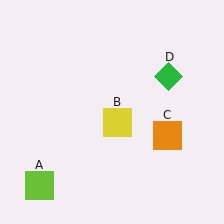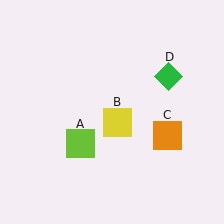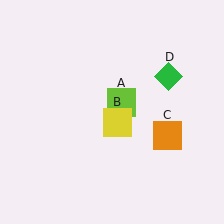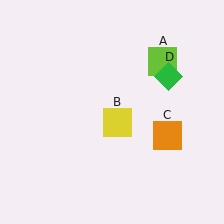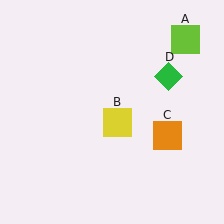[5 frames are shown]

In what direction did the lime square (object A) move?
The lime square (object A) moved up and to the right.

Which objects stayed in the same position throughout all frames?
Yellow square (object B) and orange square (object C) and green diamond (object D) remained stationary.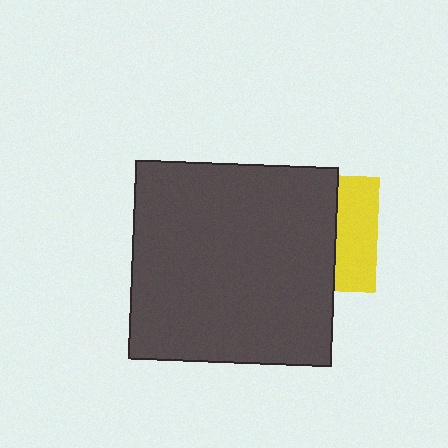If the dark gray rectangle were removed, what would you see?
You would see the complete yellow square.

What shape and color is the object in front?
The object in front is a dark gray rectangle.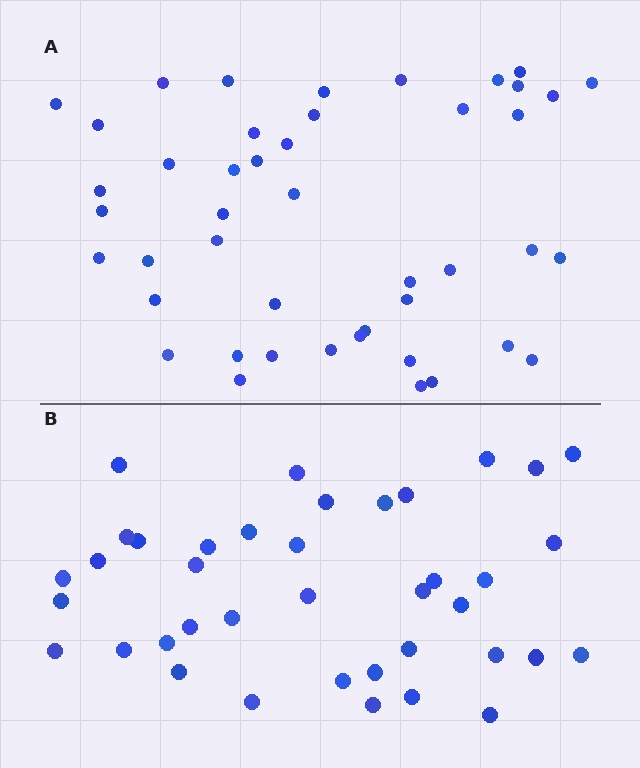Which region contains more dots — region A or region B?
Region A (the top region) has more dots.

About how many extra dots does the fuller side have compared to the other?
Region A has about 6 more dots than region B.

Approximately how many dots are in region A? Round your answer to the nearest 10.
About 40 dots. (The exact count is 45, which rounds to 40.)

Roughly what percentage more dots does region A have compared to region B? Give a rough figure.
About 15% more.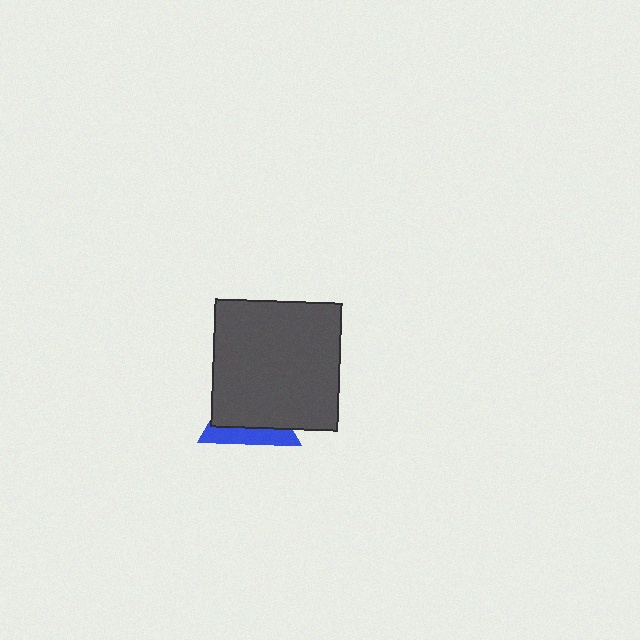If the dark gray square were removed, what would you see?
You would see the complete blue triangle.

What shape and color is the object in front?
The object in front is a dark gray square.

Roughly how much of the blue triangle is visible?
A small part of it is visible (roughly 32%).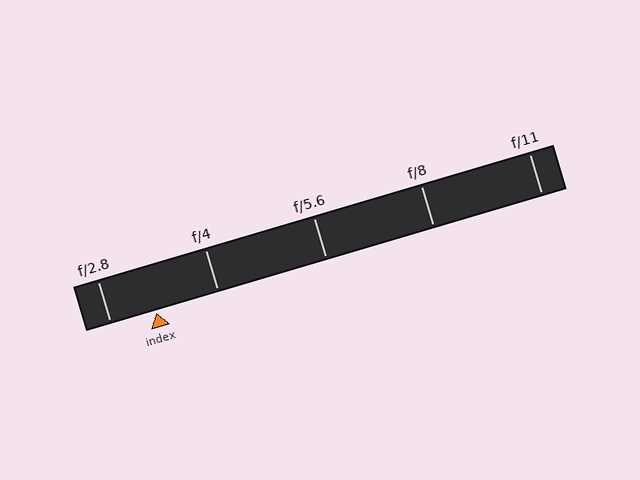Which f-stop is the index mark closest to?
The index mark is closest to f/2.8.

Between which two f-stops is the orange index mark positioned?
The index mark is between f/2.8 and f/4.